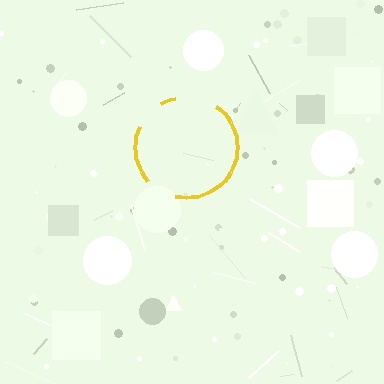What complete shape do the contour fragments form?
The contour fragments form a circle.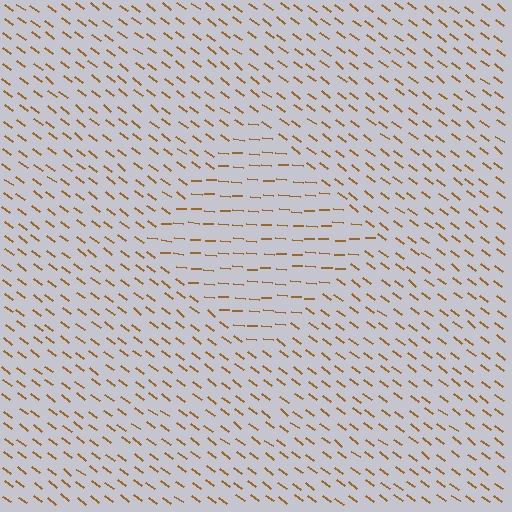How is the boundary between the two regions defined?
The boundary is defined purely by a change in line orientation (approximately 33 degrees difference). All lines are the same color and thickness.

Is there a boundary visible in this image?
Yes, there is a texture boundary formed by a change in line orientation.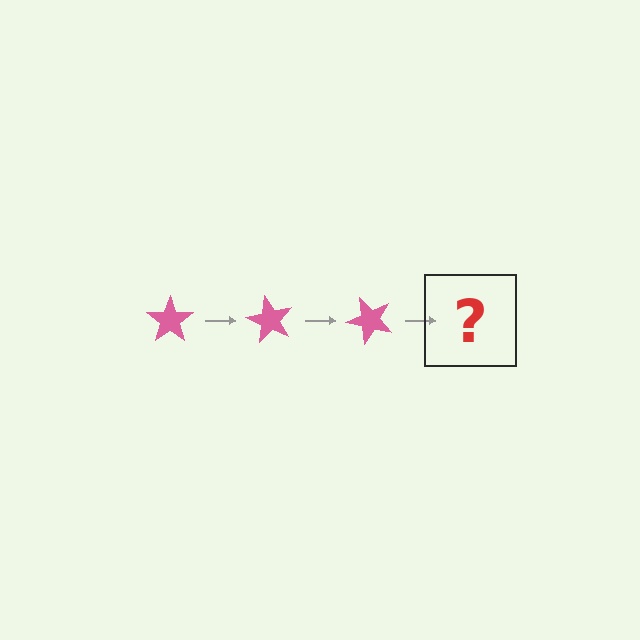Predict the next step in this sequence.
The next step is a pink star rotated 180 degrees.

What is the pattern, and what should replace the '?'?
The pattern is that the star rotates 60 degrees each step. The '?' should be a pink star rotated 180 degrees.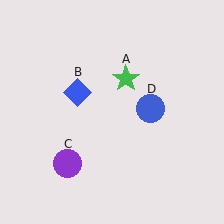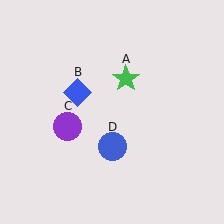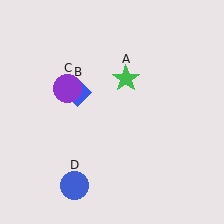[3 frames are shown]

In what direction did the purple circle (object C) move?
The purple circle (object C) moved up.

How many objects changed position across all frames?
2 objects changed position: purple circle (object C), blue circle (object D).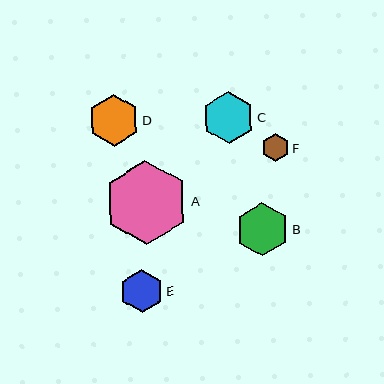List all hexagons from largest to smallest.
From largest to smallest: A, B, C, D, E, F.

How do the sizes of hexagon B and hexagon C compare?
Hexagon B and hexagon C are approximately the same size.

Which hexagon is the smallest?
Hexagon F is the smallest with a size of approximately 28 pixels.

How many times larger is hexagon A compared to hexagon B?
Hexagon A is approximately 1.6 times the size of hexagon B.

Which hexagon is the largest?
Hexagon A is the largest with a size of approximately 84 pixels.